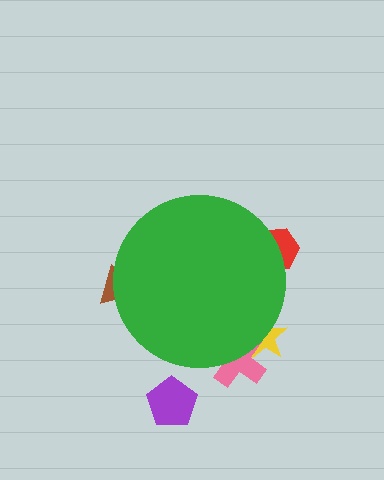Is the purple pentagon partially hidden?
No, the purple pentagon is fully visible.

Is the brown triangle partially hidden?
Yes, the brown triangle is partially hidden behind the green circle.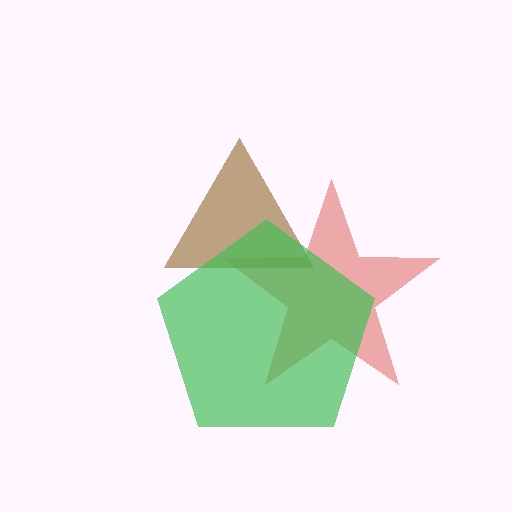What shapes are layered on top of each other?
The layered shapes are: a red star, a brown triangle, a green pentagon.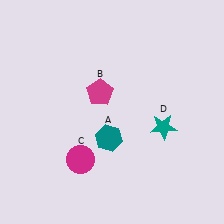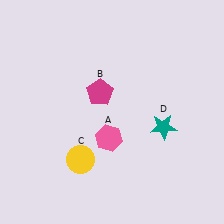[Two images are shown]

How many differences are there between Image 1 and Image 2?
There are 2 differences between the two images.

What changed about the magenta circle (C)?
In Image 1, C is magenta. In Image 2, it changed to yellow.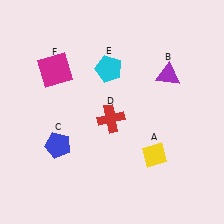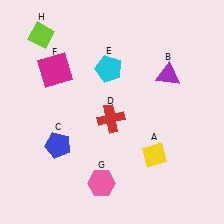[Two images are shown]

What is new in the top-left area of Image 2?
A lime diamond (H) was added in the top-left area of Image 2.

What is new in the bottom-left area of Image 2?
A pink hexagon (G) was added in the bottom-left area of Image 2.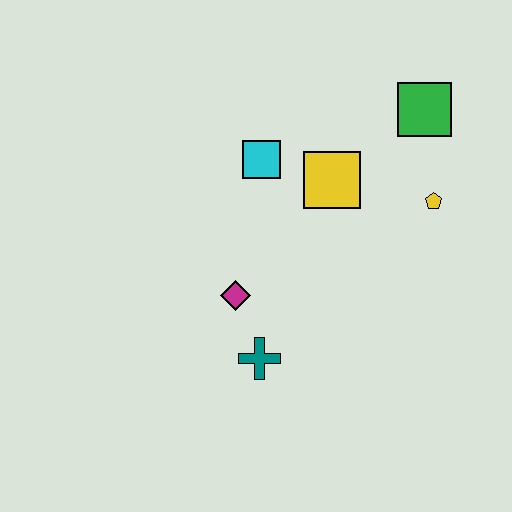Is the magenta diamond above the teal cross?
Yes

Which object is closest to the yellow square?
The cyan square is closest to the yellow square.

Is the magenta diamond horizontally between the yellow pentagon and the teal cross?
No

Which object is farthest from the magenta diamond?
The green square is farthest from the magenta diamond.